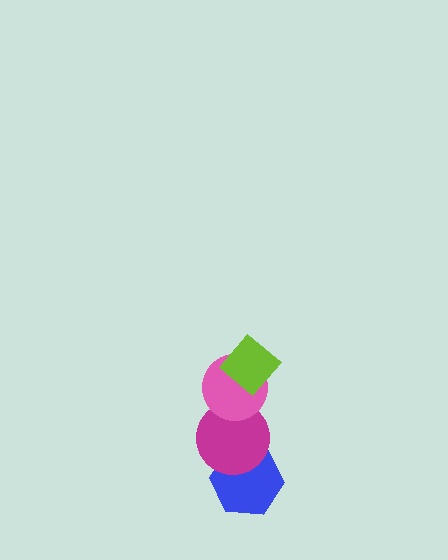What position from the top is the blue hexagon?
The blue hexagon is 4th from the top.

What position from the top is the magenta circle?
The magenta circle is 3rd from the top.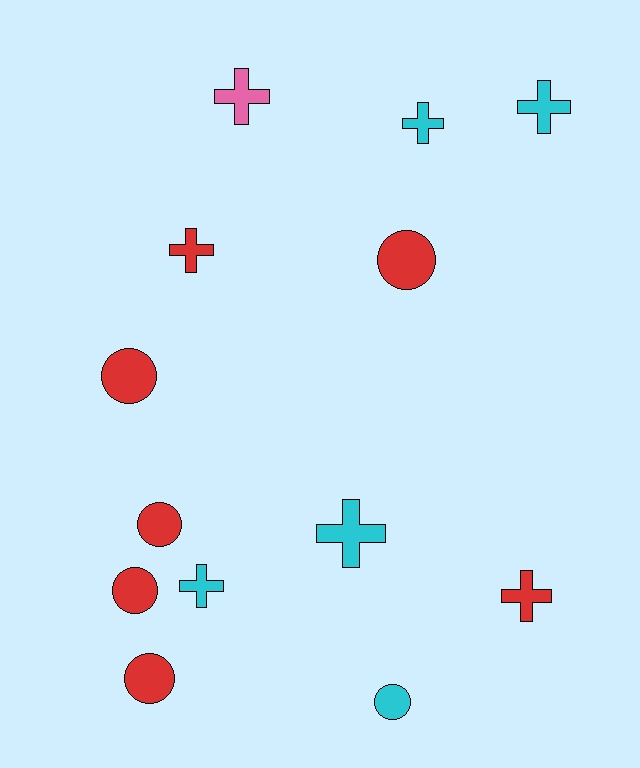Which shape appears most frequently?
Cross, with 7 objects.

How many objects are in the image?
There are 13 objects.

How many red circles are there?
There are 5 red circles.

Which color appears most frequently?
Red, with 7 objects.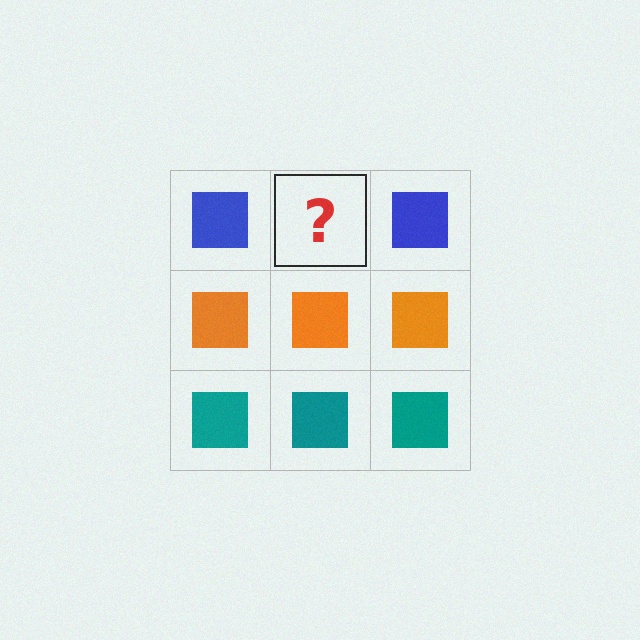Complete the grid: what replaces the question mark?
The question mark should be replaced with a blue square.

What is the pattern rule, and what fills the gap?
The rule is that each row has a consistent color. The gap should be filled with a blue square.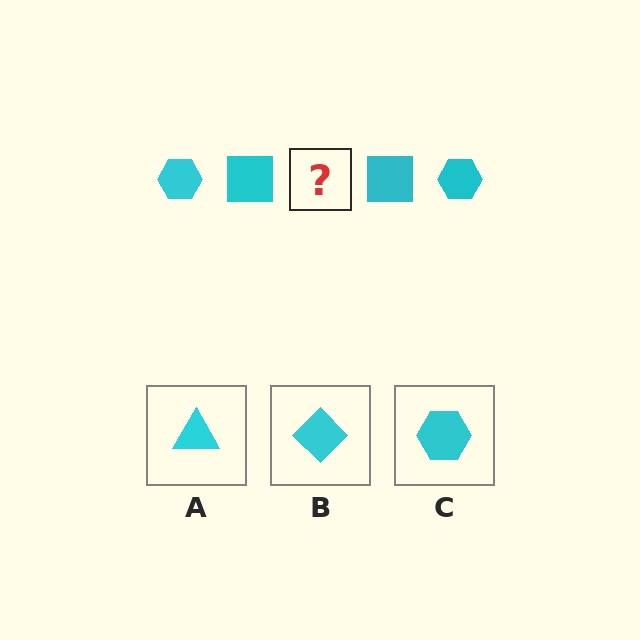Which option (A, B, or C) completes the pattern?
C.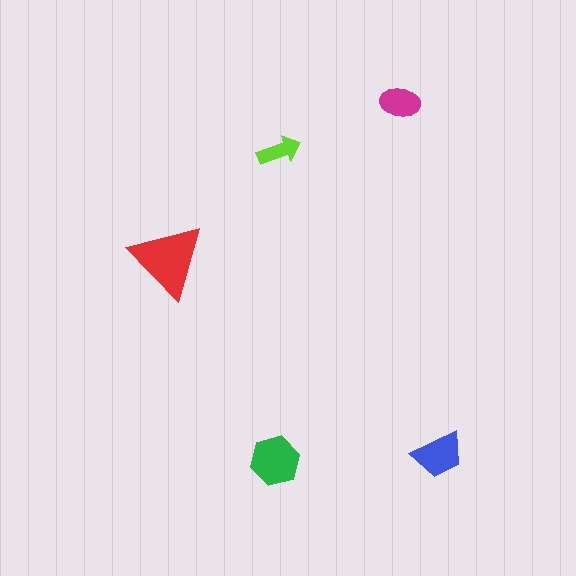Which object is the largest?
The red triangle.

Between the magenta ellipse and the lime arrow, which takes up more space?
The magenta ellipse.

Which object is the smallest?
The lime arrow.